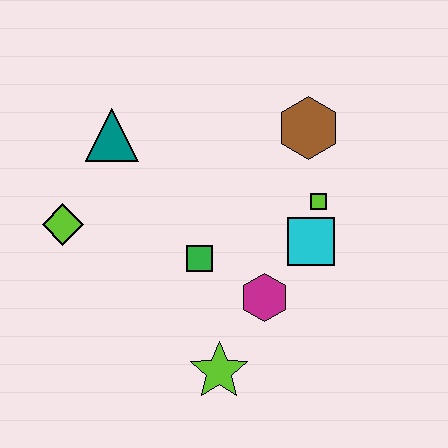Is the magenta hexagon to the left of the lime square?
Yes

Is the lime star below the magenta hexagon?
Yes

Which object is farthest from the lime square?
The lime diamond is farthest from the lime square.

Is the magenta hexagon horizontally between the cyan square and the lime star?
Yes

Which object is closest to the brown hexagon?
The lime square is closest to the brown hexagon.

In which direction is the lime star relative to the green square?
The lime star is below the green square.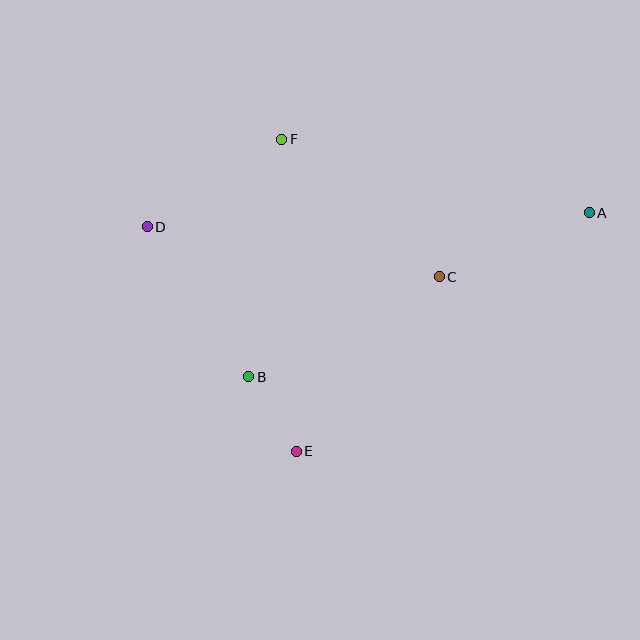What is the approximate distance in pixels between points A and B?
The distance between A and B is approximately 378 pixels.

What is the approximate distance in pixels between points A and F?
The distance between A and F is approximately 316 pixels.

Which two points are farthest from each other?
Points A and D are farthest from each other.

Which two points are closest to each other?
Points B and E are closest to each other.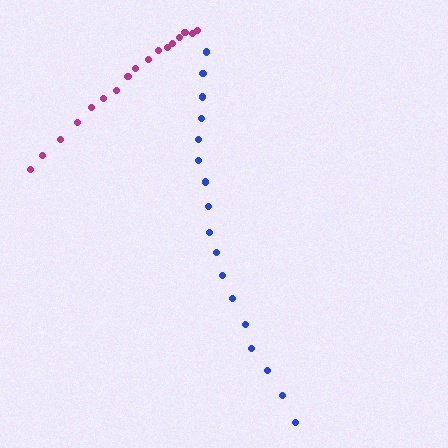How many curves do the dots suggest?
There are 2 distinct paths.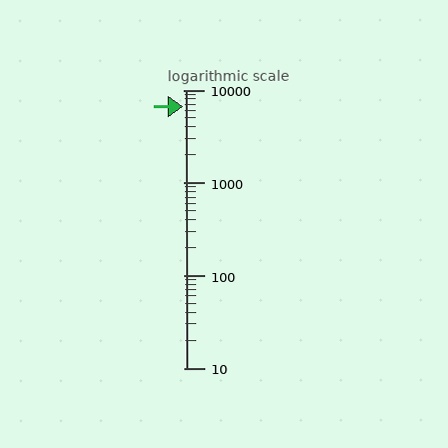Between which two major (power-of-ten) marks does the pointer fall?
The pointer is between 1000 and 10000.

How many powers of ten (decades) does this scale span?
The scale spans 3 decades, from 10 to 10000.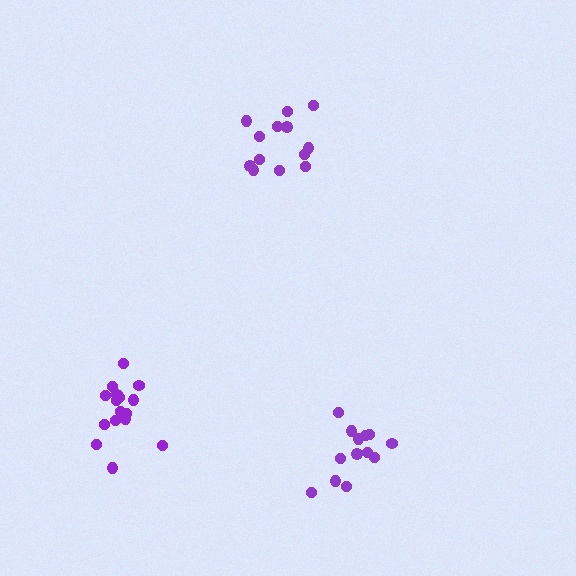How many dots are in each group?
Group 1: 13 dots, Group 2: 13 dots, Group 3: 16 dots (42 total).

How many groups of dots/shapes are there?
There are 3 groups.